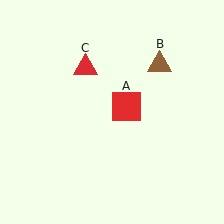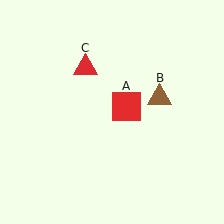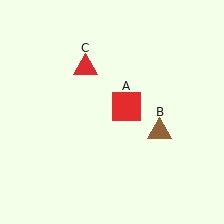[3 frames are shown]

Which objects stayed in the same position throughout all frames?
Red square (object A) and red triangle (object C) remained stationary.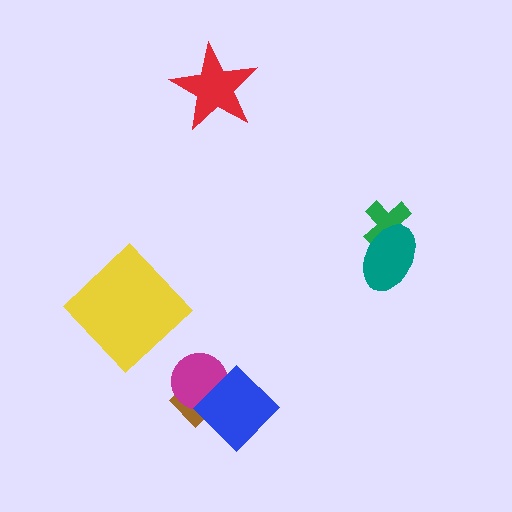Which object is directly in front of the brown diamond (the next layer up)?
The magenta circle is directly in front of the brown diamond.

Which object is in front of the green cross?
The teal ellipse is in front of the green cross.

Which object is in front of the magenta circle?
The blue diamond is in front of the magenta circle.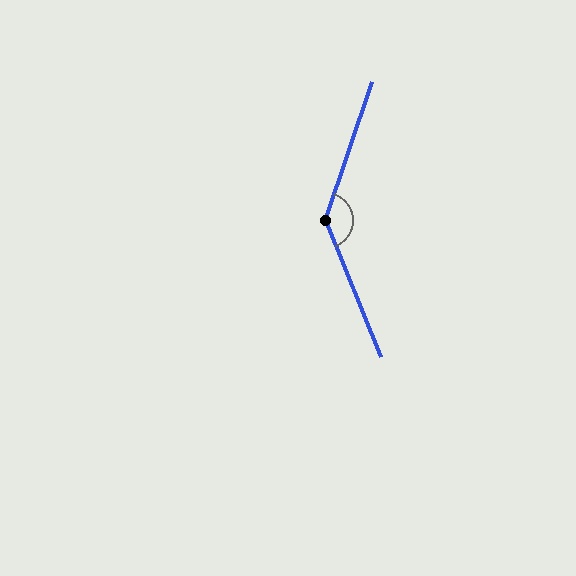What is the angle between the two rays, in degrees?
Approximately 139 degrees.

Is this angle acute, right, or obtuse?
It is obtuse.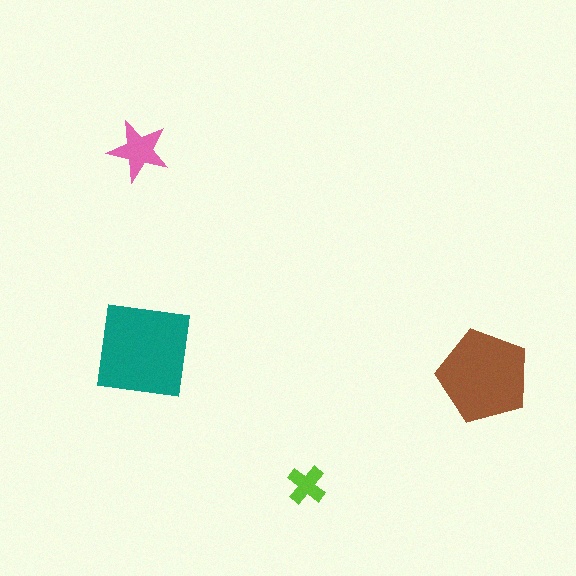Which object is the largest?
The teal square.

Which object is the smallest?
The lime cross.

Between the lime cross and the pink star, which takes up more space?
The pink star.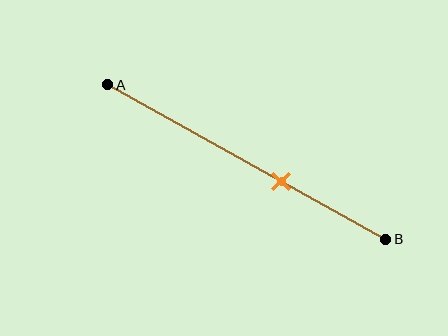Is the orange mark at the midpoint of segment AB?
No, the mark is at about 65% from A, not at the 50% midpoint.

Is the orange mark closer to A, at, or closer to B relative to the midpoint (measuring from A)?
The orange mark is closer to point B than the midpoint of segment AB.